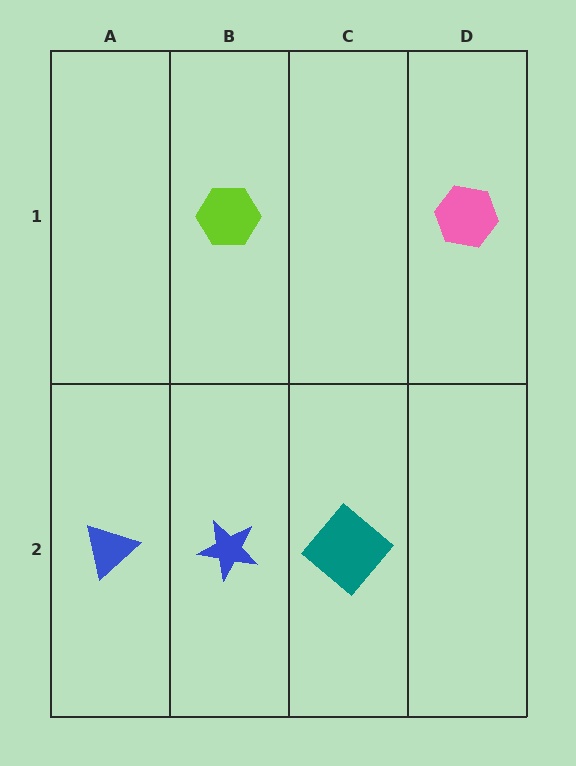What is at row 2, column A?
A blue triangle.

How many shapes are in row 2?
3 shapes.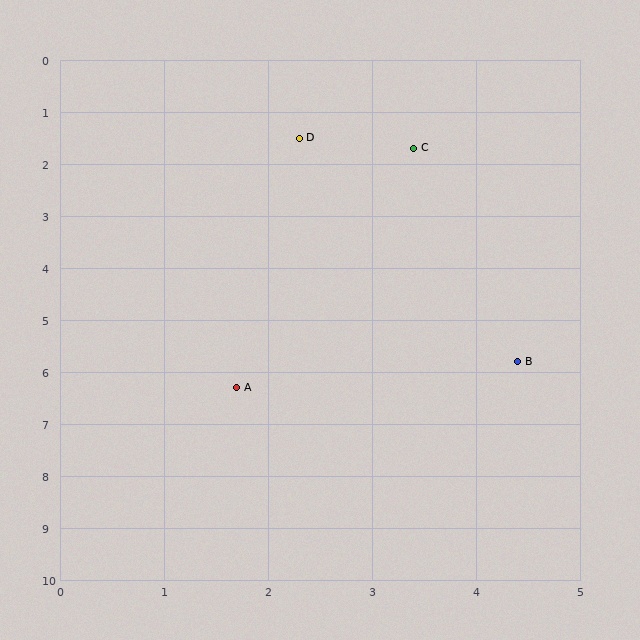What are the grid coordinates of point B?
Point B is at approximately (4.4, 5.8).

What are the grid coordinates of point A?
Point A is at approximately (1.7, 6.3).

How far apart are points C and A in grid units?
Points C and A are about 4.9 grid units apart.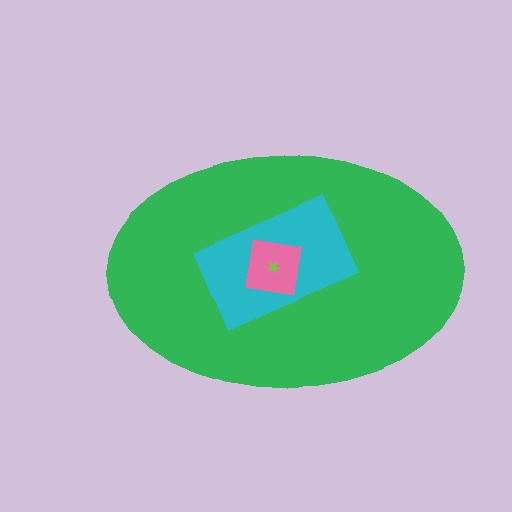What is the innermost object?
The lime star.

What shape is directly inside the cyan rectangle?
The pink square.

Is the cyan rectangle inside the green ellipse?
Yes.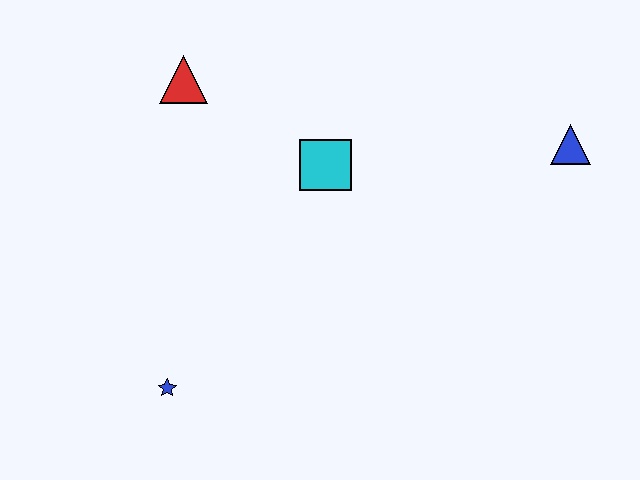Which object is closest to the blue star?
The cyan square is closest to the blue star.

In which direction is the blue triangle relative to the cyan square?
The blue triangle is to the right of the cyan square.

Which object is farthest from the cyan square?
The blue star is farthest from the cyan square.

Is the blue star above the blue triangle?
No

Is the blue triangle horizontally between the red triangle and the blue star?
No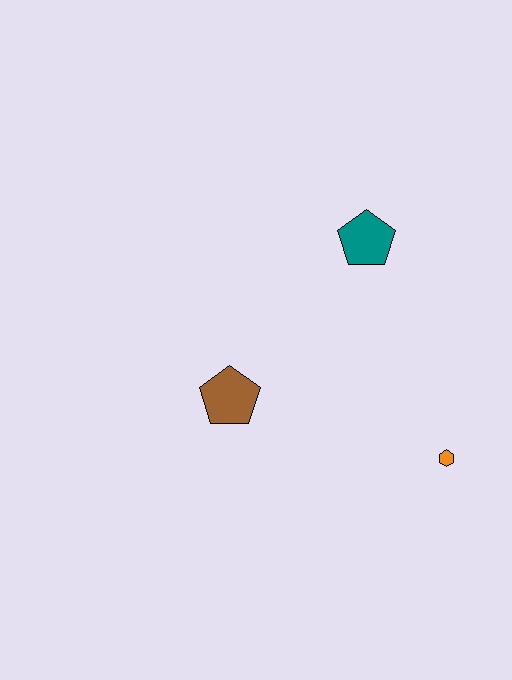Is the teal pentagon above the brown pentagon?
Yes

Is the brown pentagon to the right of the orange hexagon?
No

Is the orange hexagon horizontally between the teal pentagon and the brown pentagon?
No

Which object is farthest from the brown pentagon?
The orange hexagon is farthest from the brown pentagon.